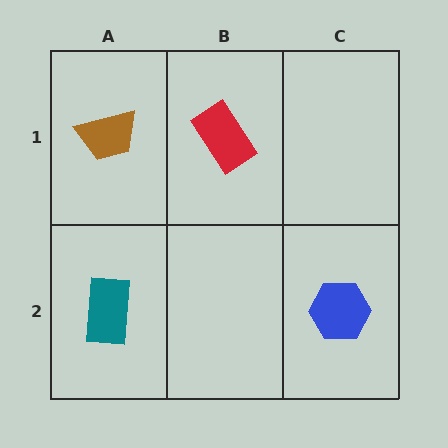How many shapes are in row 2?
2 shapes.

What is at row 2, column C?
A blue hexagon.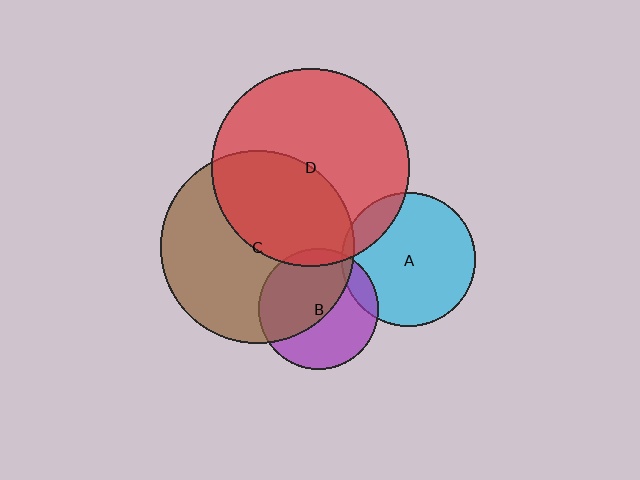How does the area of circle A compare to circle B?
Approximately 1.2 times.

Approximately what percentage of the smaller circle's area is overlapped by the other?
Approximately 40%.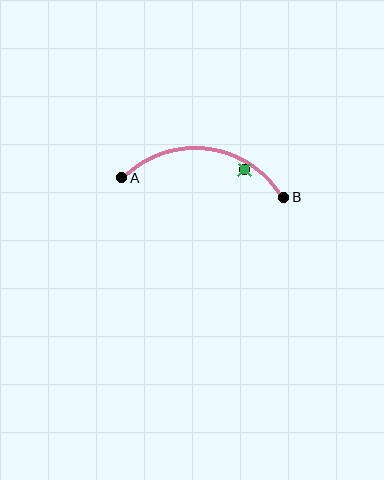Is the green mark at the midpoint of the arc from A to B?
No — the green mark does not lie on the arc at all. It sits slightly inside the curve.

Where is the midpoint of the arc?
The arc midpoint is the point on the curve farthest from the straight line joining A and B. It sits above that line.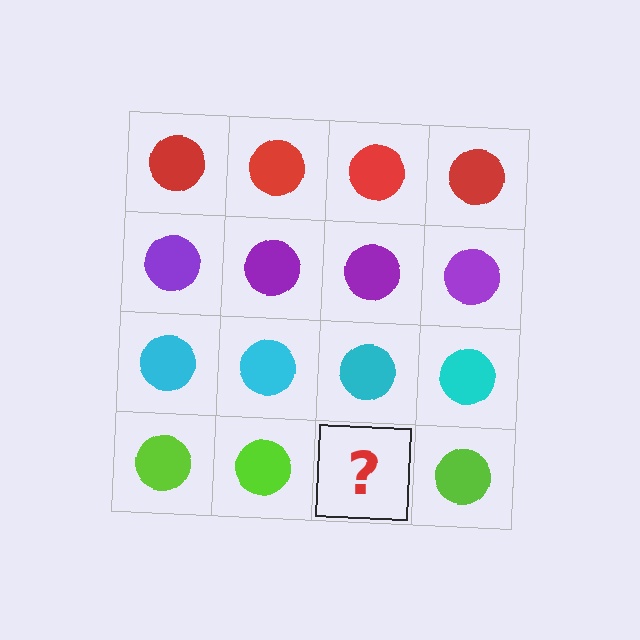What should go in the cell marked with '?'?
The missing cell should contain a lime circle.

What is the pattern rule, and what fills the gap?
The rule is that each row has a consistent color. The gap should be filled with a lime circle.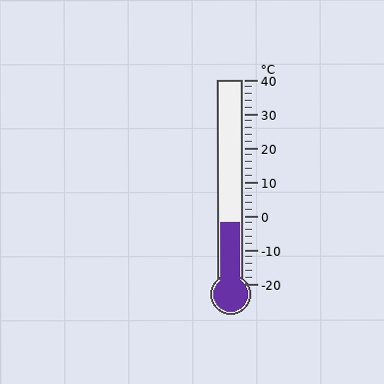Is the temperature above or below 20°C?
The temperature is below 20°C.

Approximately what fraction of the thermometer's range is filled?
The thermometer is filled to approximately 30% of its range.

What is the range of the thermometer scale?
The thermometer scale ranges from -20°C to 40°C.